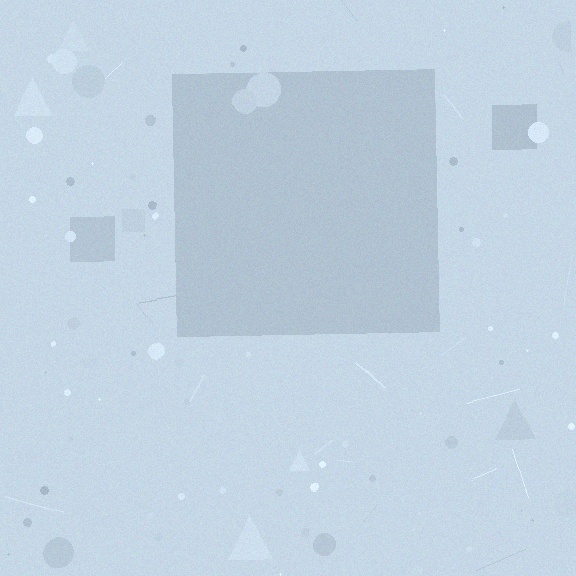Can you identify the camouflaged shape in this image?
The camouflaged shape is a square.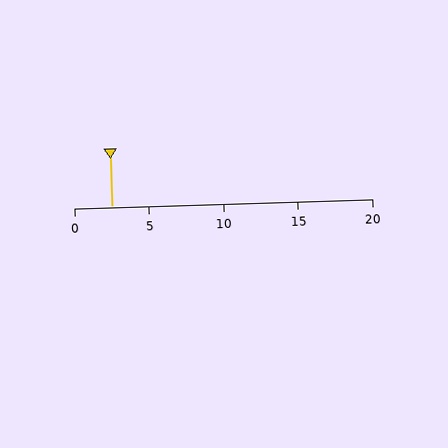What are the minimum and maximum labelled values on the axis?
The axis runs from 0 to 20.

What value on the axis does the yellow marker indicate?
The marker indicates approximately 2.5.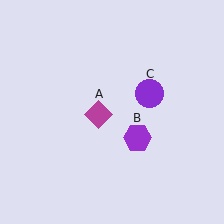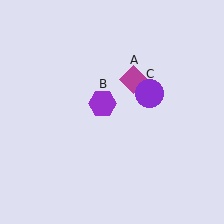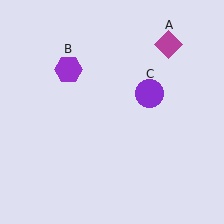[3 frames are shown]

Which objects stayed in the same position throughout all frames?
Purple circle (object C) remained stationary.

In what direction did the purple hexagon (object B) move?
The purple hexagon (object B) moved up and to the left.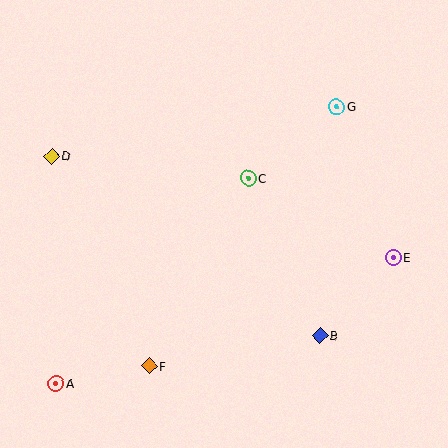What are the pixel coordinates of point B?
Point B is at (320, 336).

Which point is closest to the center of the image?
Point C at (248, 178) is closest to the center.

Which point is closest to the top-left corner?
Point D is closest to the top-left corner.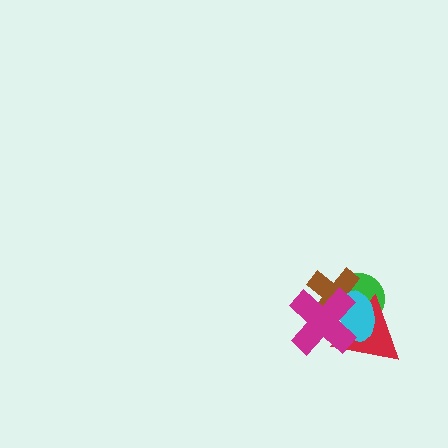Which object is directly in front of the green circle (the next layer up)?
The brown cross is directly in front of the green circle.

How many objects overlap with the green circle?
4 objects overlap with the green circle.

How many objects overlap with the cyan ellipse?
4 objects overlap with the cyan ellipse.